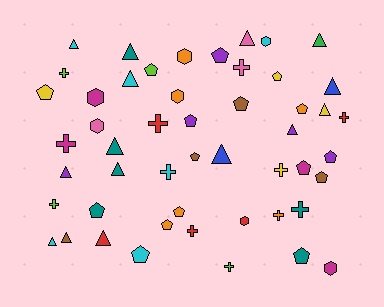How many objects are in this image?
There are 50 objects.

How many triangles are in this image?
There are 15 triangles.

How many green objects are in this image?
There is 1 green object.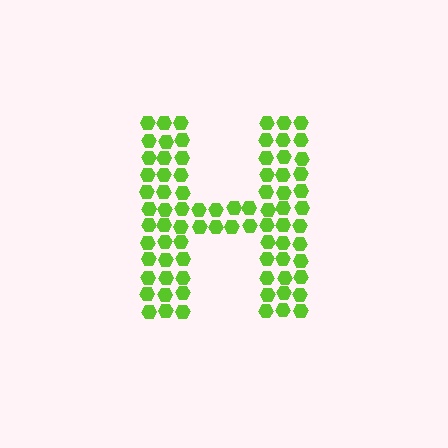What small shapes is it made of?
It is made of small hexagons.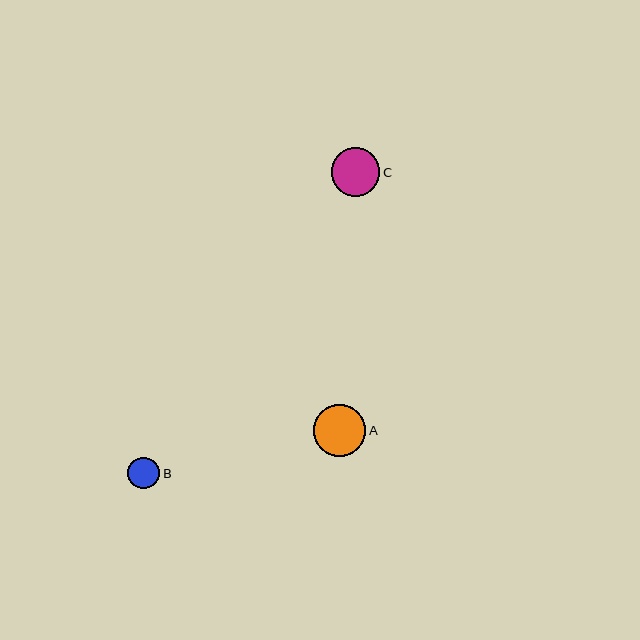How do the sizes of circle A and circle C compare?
Circle A and circle C are approximately the same size.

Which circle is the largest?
Circle A is the largest with a size of approximately 52 pixels.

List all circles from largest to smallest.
From largest to smallest: A, C, B.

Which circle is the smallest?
Circle B is the smallest with a size of approximately 32 pixels.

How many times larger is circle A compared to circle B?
Circle A is approximately 1.6 times the size of circle B.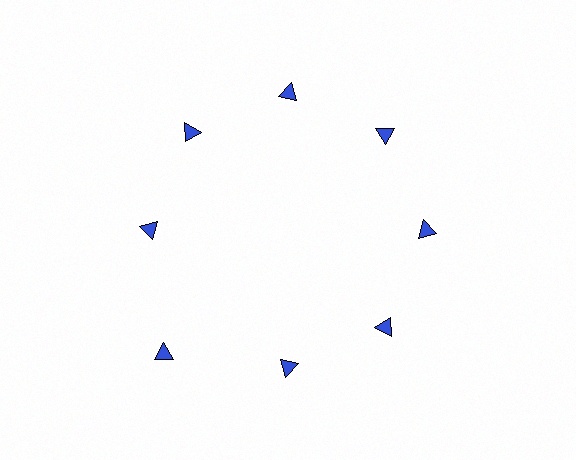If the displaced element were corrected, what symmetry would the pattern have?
It would have 8-fold rotational symmetry — the pattern would map onto itself every 45 degrees.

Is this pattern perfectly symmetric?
No. The 8 blue triangles are arranged in a ring, but one element near the 8 o'clock position is pushed outward from the center, breaking the 8-fold rotational symmetry.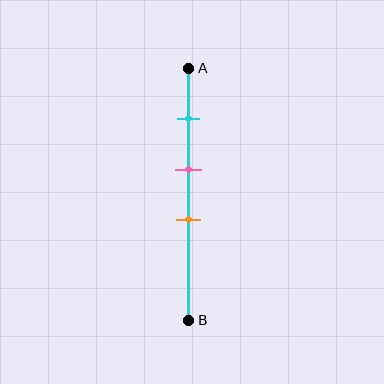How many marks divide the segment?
There are 3 marks dividing the segment.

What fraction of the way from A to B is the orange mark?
The orange mark is approximately 60% (0.6) of the way from A to B.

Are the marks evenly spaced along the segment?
Yes, the marks are approximately evenly spaced.